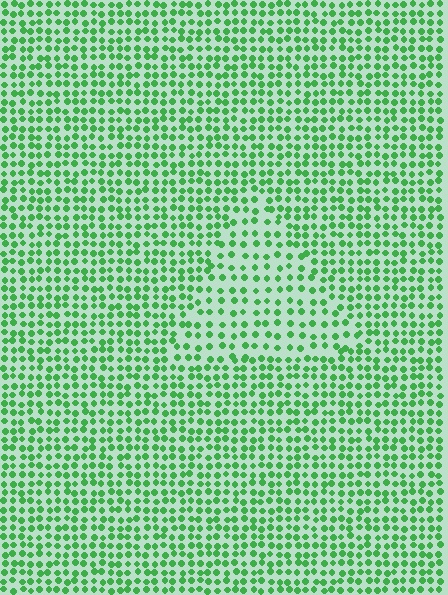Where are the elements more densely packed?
The elements are more densely packed outside the triangle boundary.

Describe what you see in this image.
The image contains small green elements arranged at two different densities. A triangle-shaped region is visible where the elements are less densely packed than the surrounding area.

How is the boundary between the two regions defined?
The boundary is defined by a change in element density (approximately 1.6x ratio). All elements are the same color, size, and shape.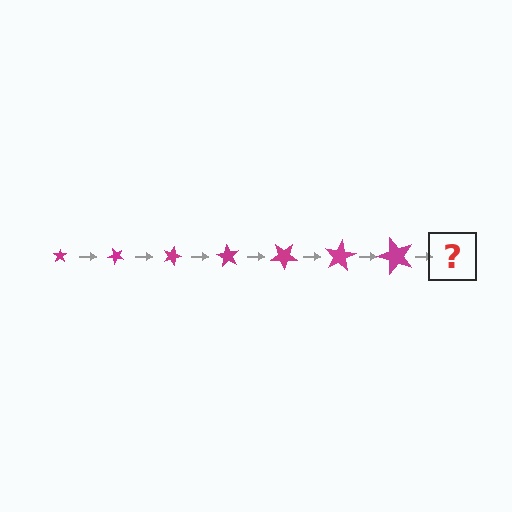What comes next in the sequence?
The next element should be a star, larger than the previous one and rotated 315 degrees from the start.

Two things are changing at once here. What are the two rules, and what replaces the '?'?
The two rules are that the star grows larger each step and it rotates 45 degrees each step. The '?' should be a star, larger than the previous one and rotated 315 degrees from the start.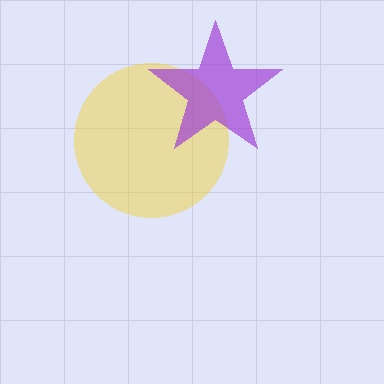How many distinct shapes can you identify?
There are 2 distinct shapes: a yellow circle, a purple star.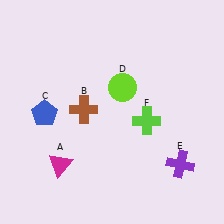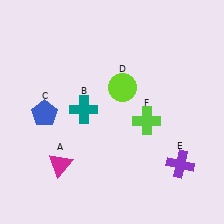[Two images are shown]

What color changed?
The cross (B) changed from brown in Image 1 to teal in Image 2.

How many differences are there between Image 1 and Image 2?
There is 1 difference between the two images.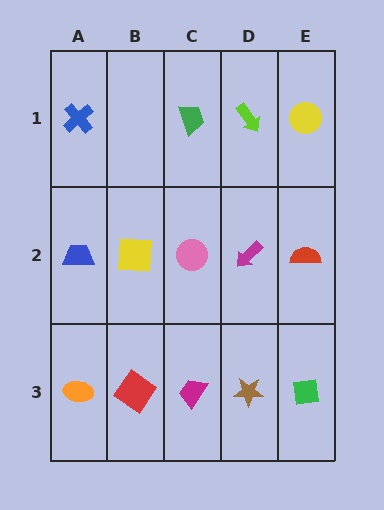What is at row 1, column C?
A green trapezoid.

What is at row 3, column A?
An orange ellipse.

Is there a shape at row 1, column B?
No, that cell is empty.